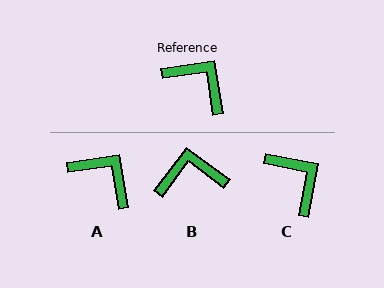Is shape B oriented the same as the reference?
No, it is off by about 44 degrees.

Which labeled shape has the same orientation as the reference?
A.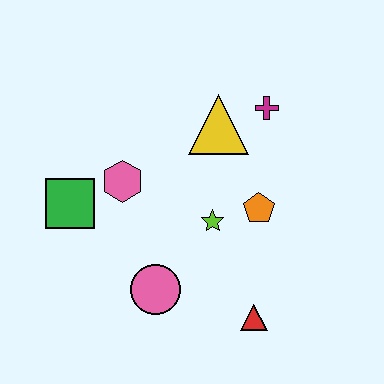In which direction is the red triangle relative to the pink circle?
The red triangle is to the right of the pink circle.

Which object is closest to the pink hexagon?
The green square is closest to the pink hexagon.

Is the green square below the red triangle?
No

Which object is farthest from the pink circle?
The magenta cross is farthest from the pink circle.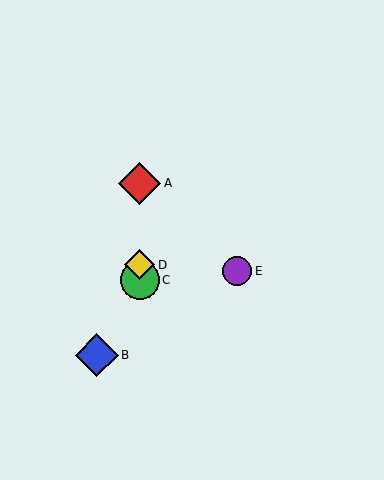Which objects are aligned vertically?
Objects A, C, D are aligned vertically.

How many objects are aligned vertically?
3 objects (A, C, D) are aligned vertically.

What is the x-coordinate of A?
Object A is at x≈140.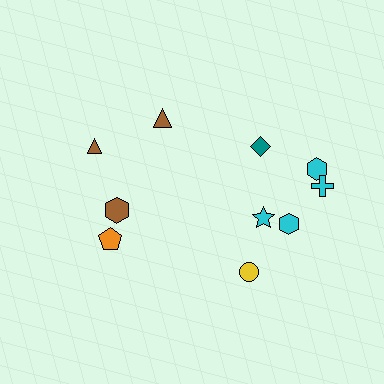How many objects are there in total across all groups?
There are 10 objects.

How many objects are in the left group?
There are 4 objects.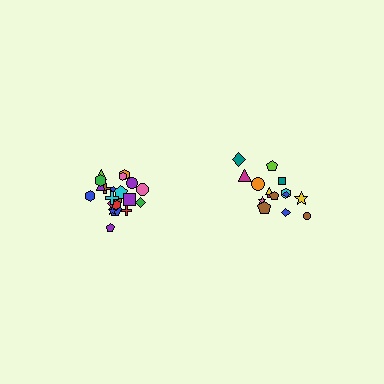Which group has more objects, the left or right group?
The left group.